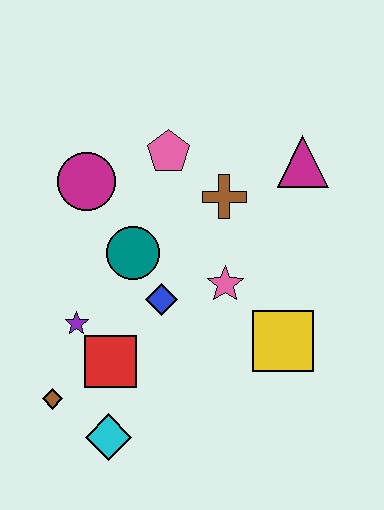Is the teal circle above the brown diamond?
Yes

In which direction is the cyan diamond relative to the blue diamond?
The cyan diamond is below the blue diamond.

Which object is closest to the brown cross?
The pink pentagon is closest to the brown cross.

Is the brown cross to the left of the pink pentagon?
No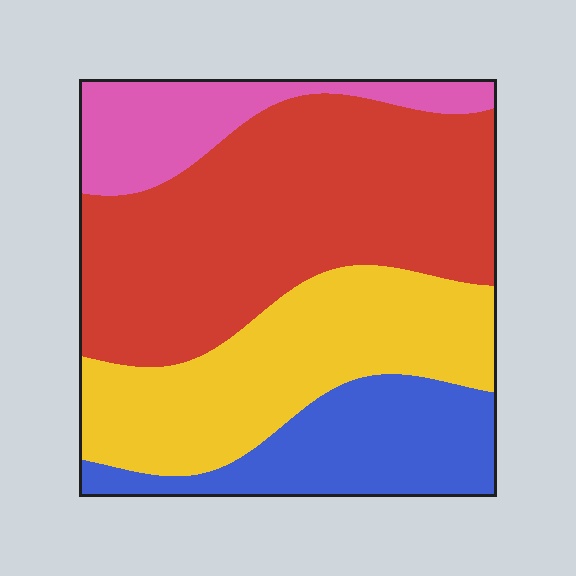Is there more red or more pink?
Red.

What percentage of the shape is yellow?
Yellow takes up between a sixth and a third of the shape.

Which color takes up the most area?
Red, at roughly 45%.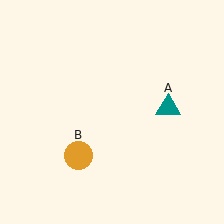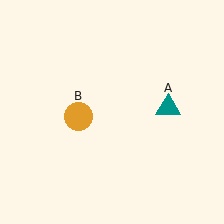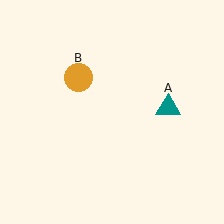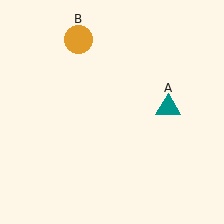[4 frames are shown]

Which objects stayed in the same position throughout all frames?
Teal triangle (object A) remained stationary.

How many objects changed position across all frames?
1 object changed position: orange circle (object B).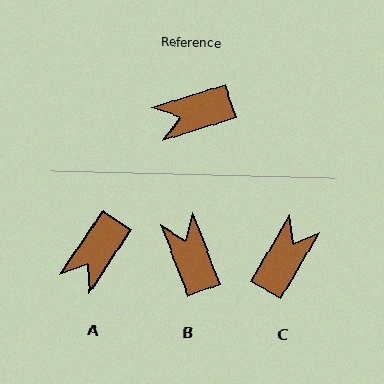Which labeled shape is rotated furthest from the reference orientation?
C, about 138 degrees away.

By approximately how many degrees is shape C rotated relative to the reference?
Approximately 138 degrees clockwise.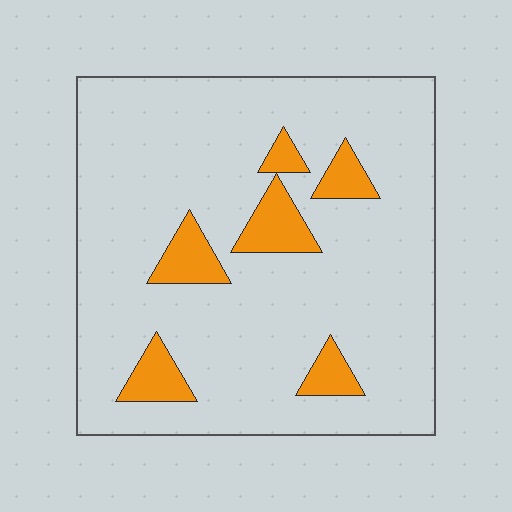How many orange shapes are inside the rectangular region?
6.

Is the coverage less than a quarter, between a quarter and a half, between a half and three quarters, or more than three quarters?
Less than a quarter.